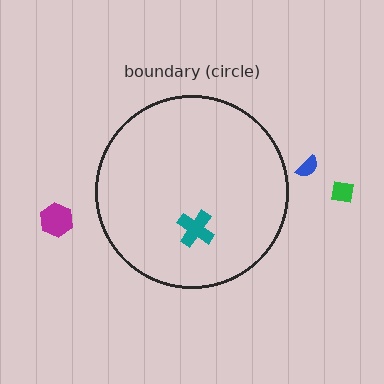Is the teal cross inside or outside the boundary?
Inside.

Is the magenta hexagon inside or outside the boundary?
Outside.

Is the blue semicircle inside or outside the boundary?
Outside.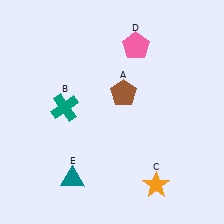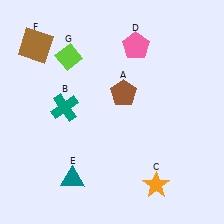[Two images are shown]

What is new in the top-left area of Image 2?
A brown square (F) was added in the top-left area of Image 2.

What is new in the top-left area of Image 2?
A lime diamond (G) was added in the top-left area of Image 2.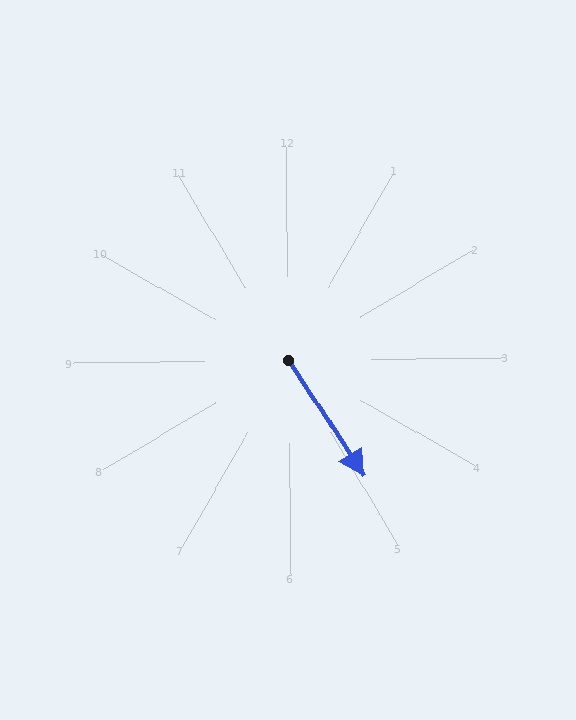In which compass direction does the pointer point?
Southeast.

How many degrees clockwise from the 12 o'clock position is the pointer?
Approximately 147 degrees.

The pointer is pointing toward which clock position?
Roughly 5 o'clock.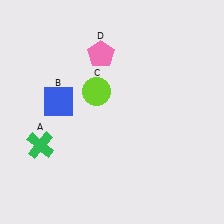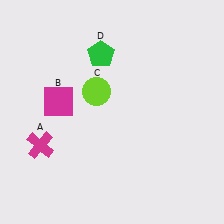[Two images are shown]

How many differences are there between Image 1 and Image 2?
There are 3 differences between the two images.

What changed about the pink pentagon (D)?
In Image 1, D is pink. In Image 2, it changed to green.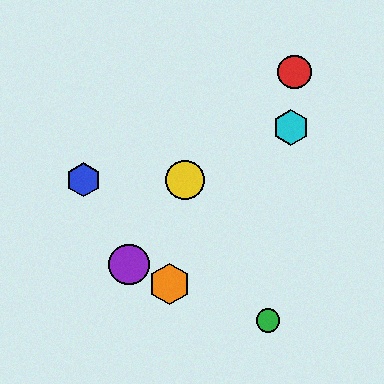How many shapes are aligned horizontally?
2 shapes (the blue hexagon, the yellow circle) are aligned horizontally.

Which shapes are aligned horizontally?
The blue hexagon, the yellow circle are aligned horizontally.